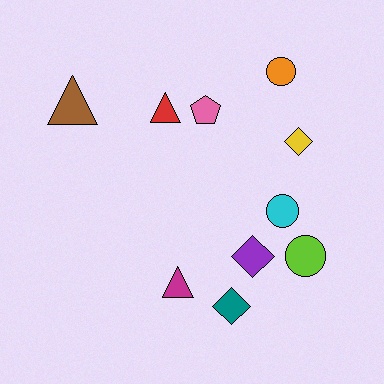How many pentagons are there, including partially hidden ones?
There is 1 pentagon.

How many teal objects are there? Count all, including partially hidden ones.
There is 1 teal object.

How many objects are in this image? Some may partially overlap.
There are 10 objects.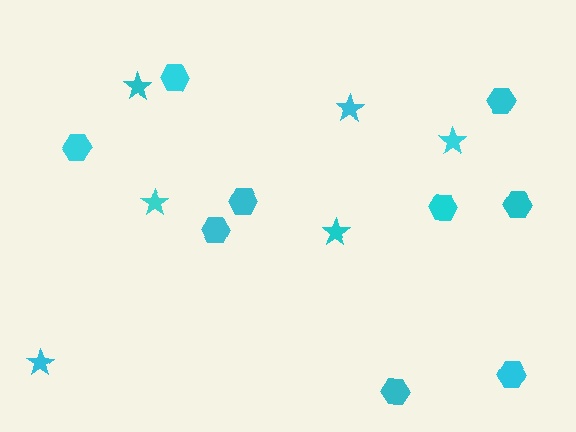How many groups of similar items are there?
There are 2 groups: one group of stars (6) and one group of hexagons (9).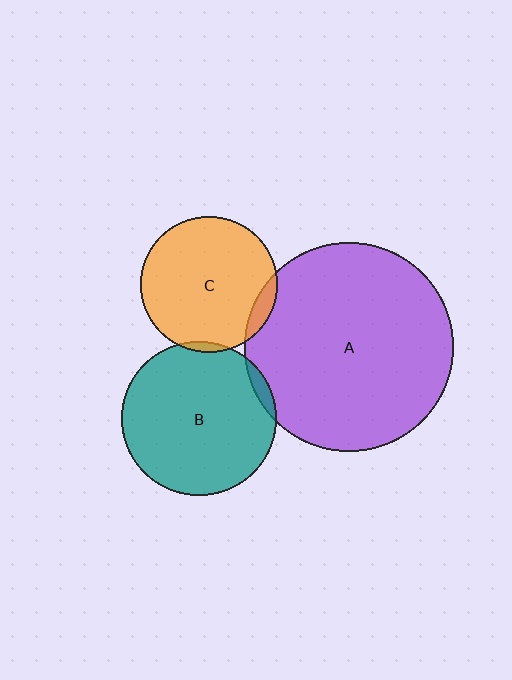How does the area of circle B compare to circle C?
Approximately 1.3 times.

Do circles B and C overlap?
Yes.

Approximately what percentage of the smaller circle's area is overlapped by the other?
Approximately 5%.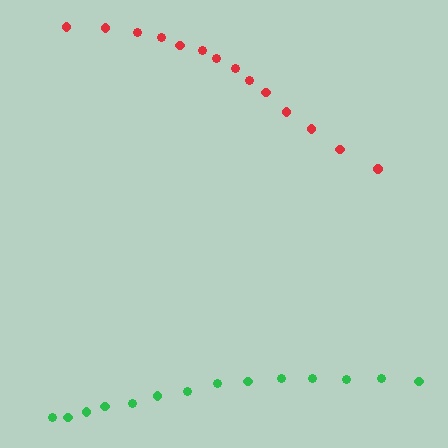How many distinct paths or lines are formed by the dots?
There are 2 distinct paths.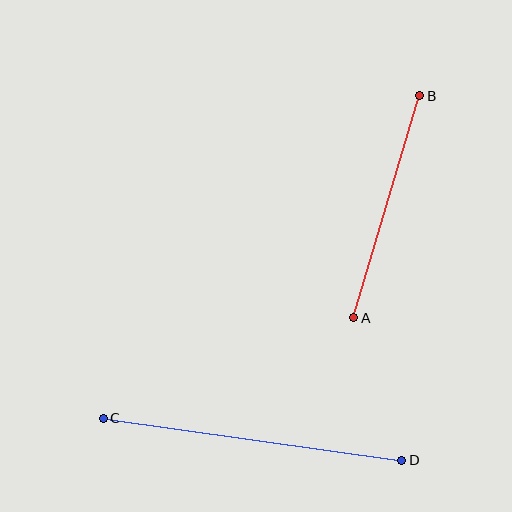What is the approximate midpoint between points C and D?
The midpoint is at approximately (253, 439) pixels.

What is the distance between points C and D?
The distance is approximately 301 pixels.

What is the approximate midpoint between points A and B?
The midpoint is at approximately (387, 207) pixels.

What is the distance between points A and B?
The distance is approximately 232 pixels.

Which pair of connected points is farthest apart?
Points C and D are farthest apart.